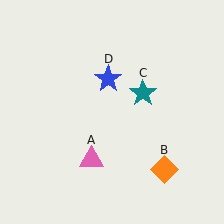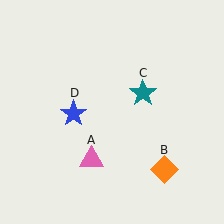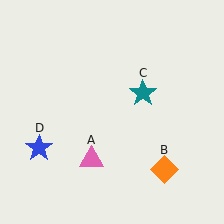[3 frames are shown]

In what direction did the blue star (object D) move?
The blue star (object D) moved down and to the left.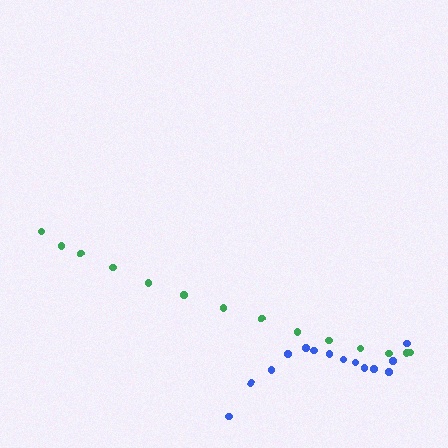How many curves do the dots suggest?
There are 2 distinct paths.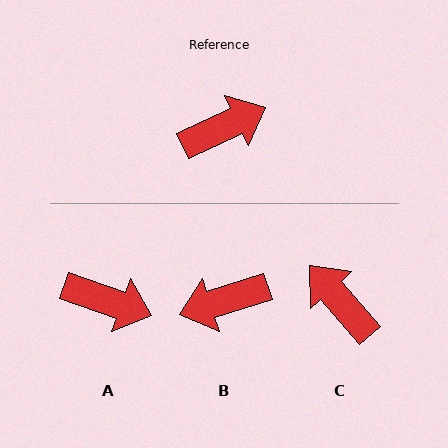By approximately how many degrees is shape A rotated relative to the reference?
Approximately 44 degrees clockwise.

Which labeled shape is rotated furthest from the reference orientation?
B, about 172 degrees away.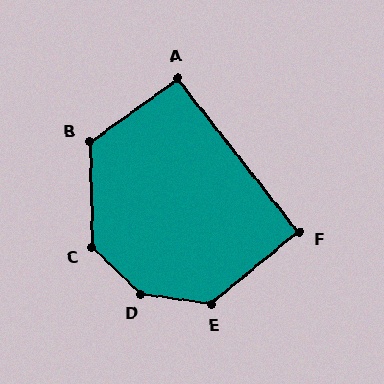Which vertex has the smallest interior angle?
F, at approximately 91 degrees.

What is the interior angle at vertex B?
Approximately 124 degrees (obtuse).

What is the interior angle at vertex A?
Approximately 93 degrees (approximately right).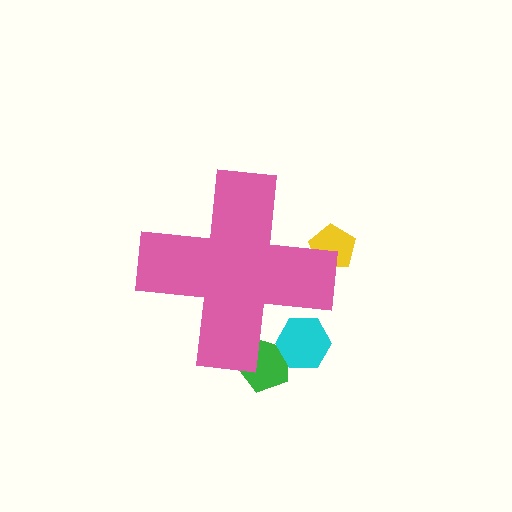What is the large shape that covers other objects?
A pink cross.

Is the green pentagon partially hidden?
Yes, the green pentagon is partially hidden behind the pink cross.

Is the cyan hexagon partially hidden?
Yes, the cyan hexagon is partially hidden behind the pink cross.